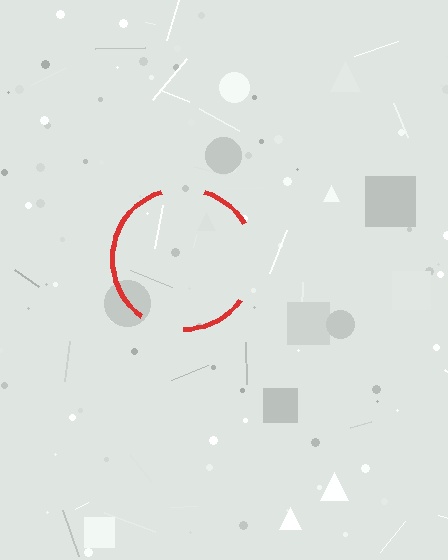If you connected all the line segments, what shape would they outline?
They would outline a circle.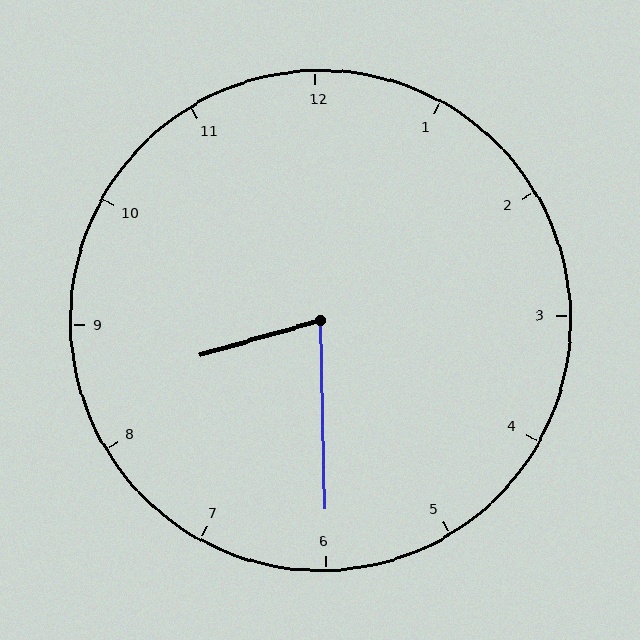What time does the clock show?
8:30.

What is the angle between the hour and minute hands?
Approximately 75 degrees.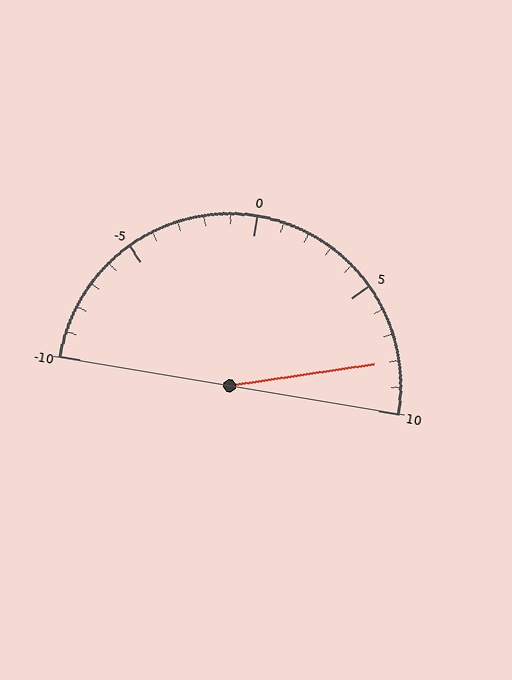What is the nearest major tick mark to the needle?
The nearest major tick mark is 10.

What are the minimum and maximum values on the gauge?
The gauge ranges from -10 to 10.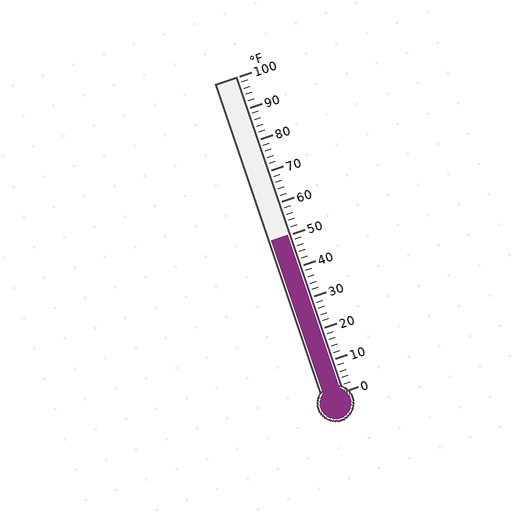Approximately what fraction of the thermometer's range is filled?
The thermometer is filled to approximately 50% of its range.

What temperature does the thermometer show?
The thermometer shows approximately 50°F.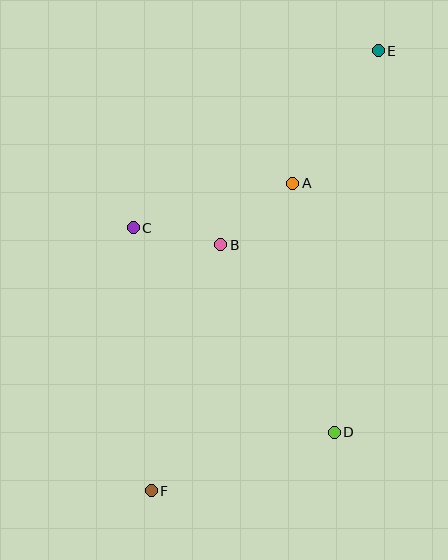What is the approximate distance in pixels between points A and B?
The distance between A and B is approximately 95 pixels.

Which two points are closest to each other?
Points B and C are closest to each other.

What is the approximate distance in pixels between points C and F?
The distance between C and F is approximately 263 pixels.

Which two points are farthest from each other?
Points E and F are farthest from each other.